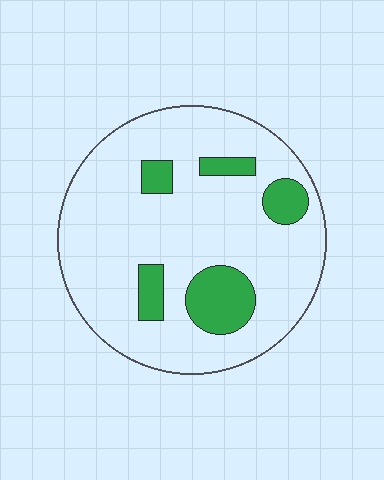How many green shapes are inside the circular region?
5.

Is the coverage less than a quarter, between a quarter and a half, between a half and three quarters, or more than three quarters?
Less than a quarter.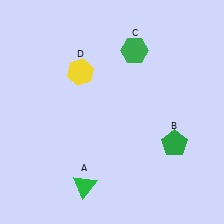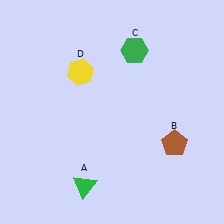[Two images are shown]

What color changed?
The pentagon (B) changed from green in Image 1 to brown in Image 2.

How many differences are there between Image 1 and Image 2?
There is 1 difference between the two images.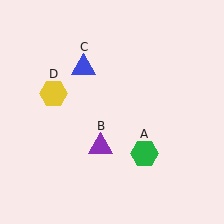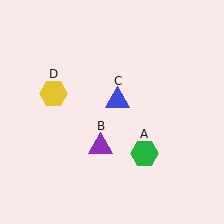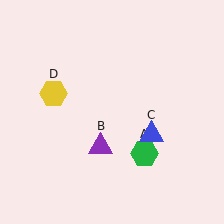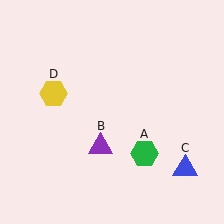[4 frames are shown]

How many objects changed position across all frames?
1 object changed position: blue triangle (object C).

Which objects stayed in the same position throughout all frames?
Green hexagon (object A) and purple triangle (object B) and yellow hexagon (object D) remained stationary.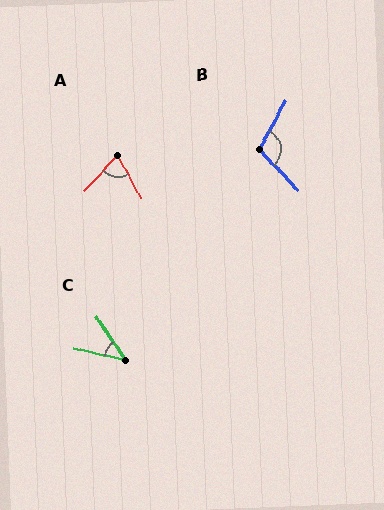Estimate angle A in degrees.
Approximately 71 degrees.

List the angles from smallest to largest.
C (44°), A (71°), B (108°).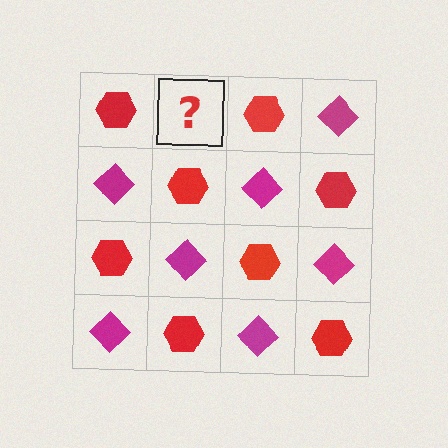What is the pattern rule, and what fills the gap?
The rule is that it alternates red hexagon and magenta diamond in a checkerboard pattern. The gap should be filled with a magenta diamond.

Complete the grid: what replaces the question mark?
The question mark should be replaced with a magenta diamond.